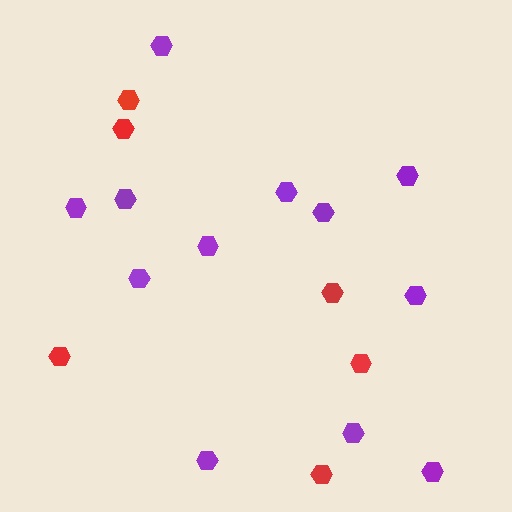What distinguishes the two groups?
There are 2 groups: one group of purple hexagons (12) and one group of red hexagons (6).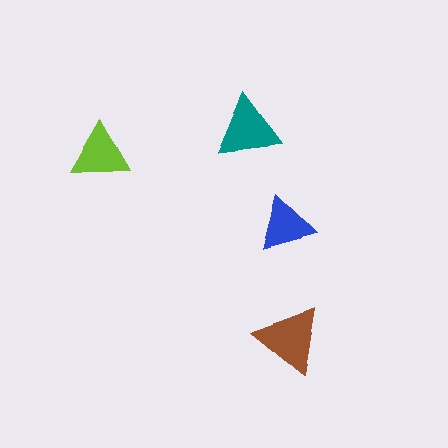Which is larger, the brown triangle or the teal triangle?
The brown one.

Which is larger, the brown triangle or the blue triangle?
The brown one.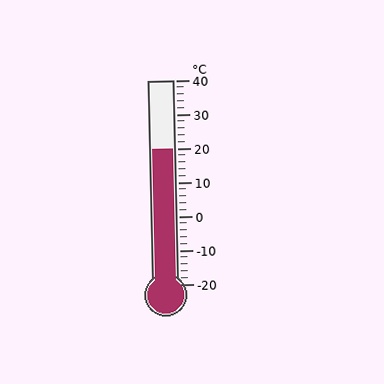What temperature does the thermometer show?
The thermometer shows approximately 20°C.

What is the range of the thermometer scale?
The thermometer scale ranges from -20°C to 40°C.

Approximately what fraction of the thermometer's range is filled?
The thermometer is filled to approximately 65% of its range.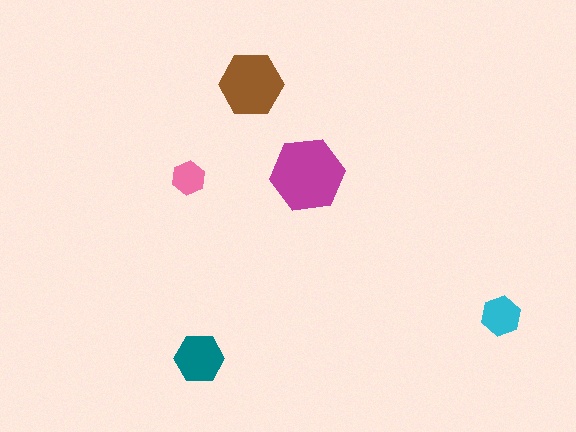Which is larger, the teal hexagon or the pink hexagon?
The teal one.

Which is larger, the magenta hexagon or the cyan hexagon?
The magenta one.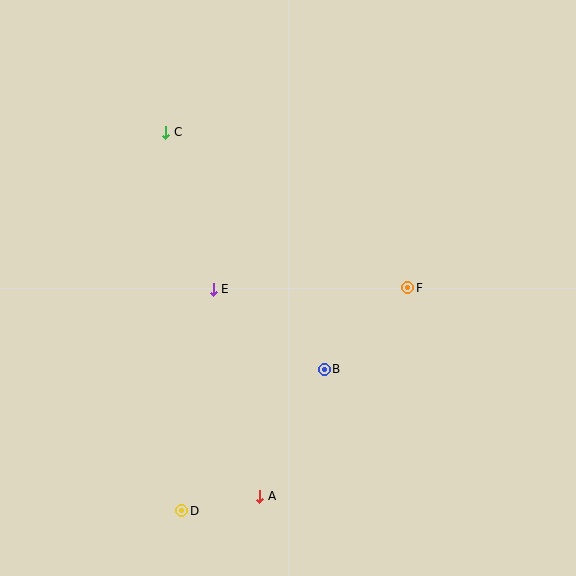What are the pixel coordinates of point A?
Point A is at (260, 496).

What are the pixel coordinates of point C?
Point C is at (166, 132).